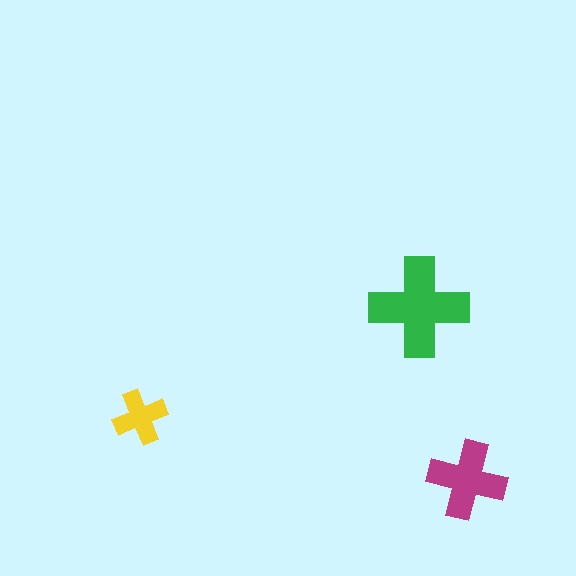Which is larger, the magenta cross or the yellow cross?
The magenta one.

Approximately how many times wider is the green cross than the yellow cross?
About 2 times wider.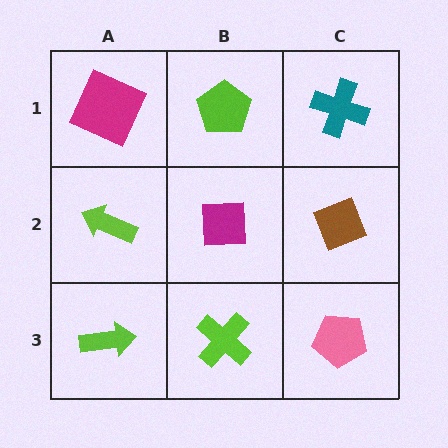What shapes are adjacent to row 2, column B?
A lime pentagon (row 1, column B), a lime cross (row 3, column B), a lime arrow (row 2, column A), a brown diamond (row 2, column C).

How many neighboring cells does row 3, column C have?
2.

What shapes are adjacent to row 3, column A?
A lime arrow (row 2, column A), a lime cross (row 3, column B).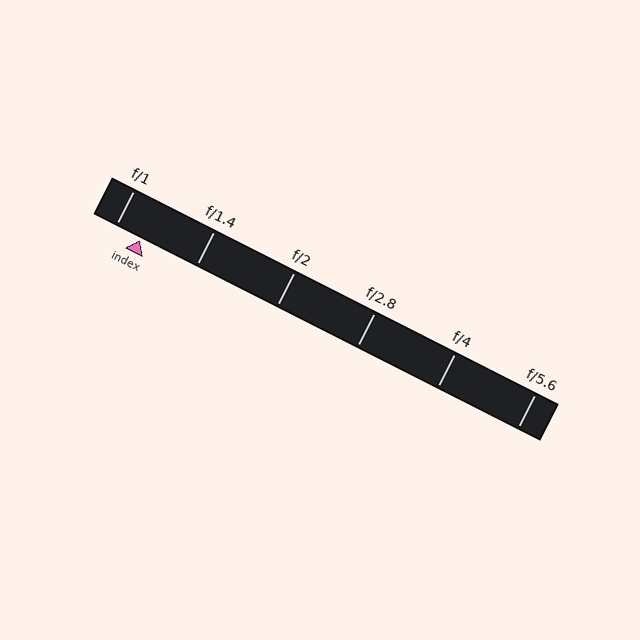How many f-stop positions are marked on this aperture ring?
There are 6 f-stop positions marked.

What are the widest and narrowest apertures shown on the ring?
The widest aperture shown is f/1 and the narrowest is f/5.6.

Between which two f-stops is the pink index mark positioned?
The index mark is between f/1 and f/1.4.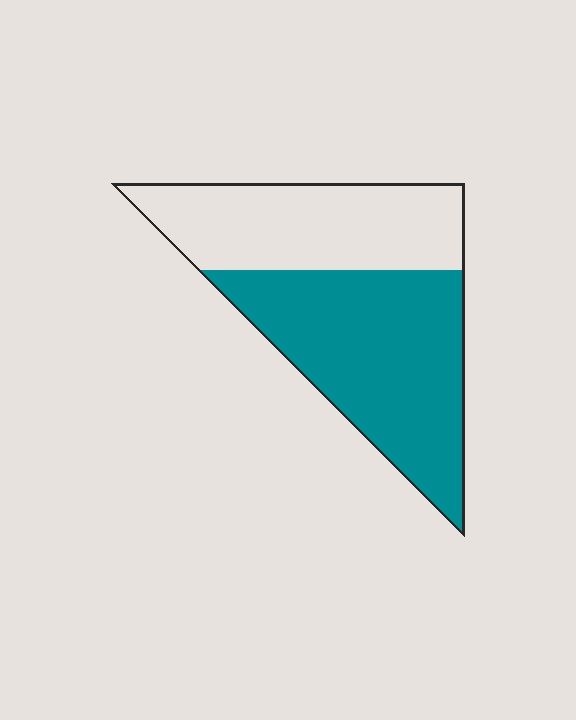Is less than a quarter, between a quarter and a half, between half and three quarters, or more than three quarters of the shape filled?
Between half and three quarters.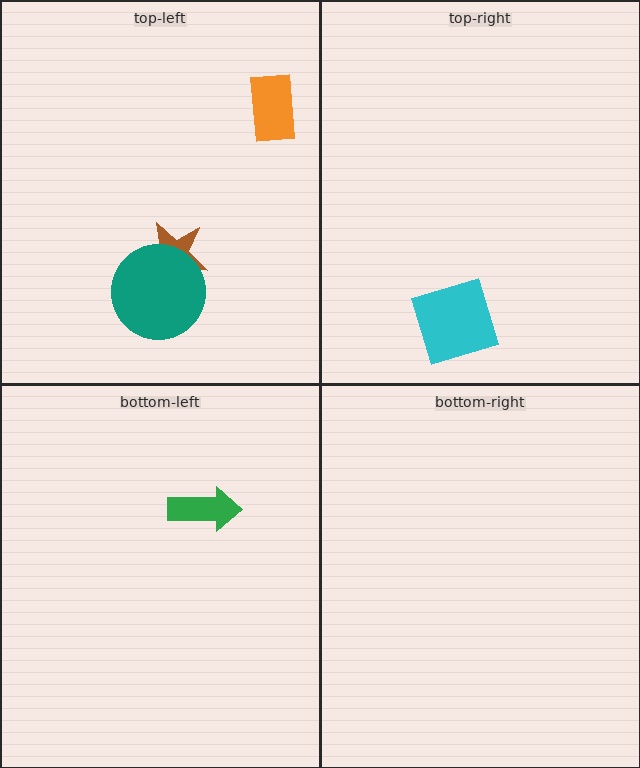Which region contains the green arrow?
The bottom-left region.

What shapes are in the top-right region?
The cyan diamond.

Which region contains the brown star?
The top-left region.